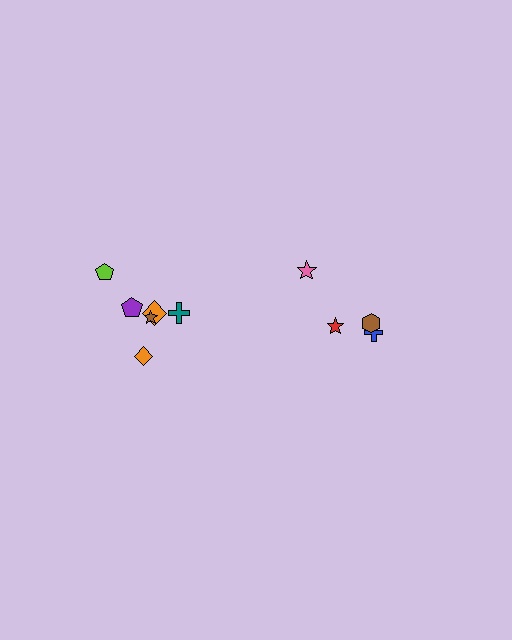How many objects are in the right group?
There are 4 objects.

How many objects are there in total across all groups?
There are 10 objects.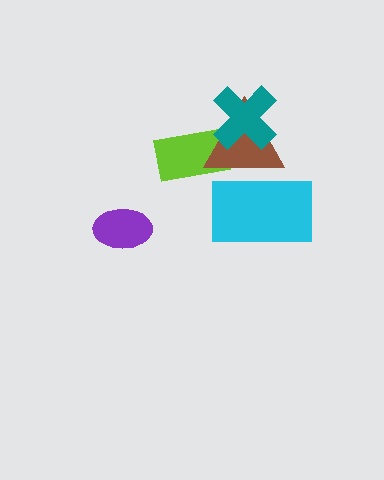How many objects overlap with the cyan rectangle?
1 object overlaps with the cyan rectangle.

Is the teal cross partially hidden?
No, no other shape covers it.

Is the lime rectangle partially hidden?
Yes, it is partially covered by another shape.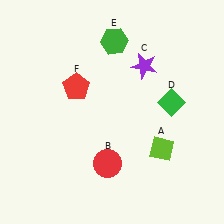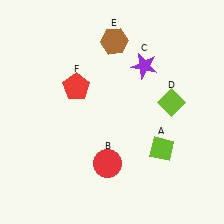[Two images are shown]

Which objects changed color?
D changed from green to lime. E changed from green to brown.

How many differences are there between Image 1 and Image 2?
There are 2 differences between the two images.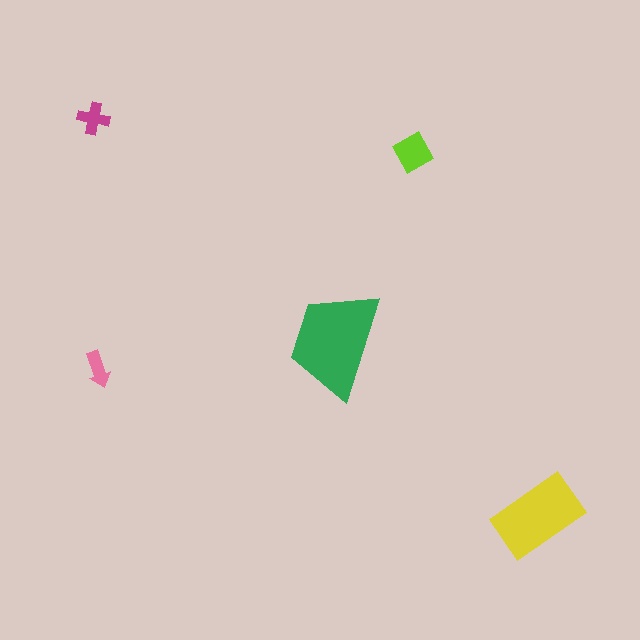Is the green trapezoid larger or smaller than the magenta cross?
Larger.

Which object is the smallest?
The pink arrow.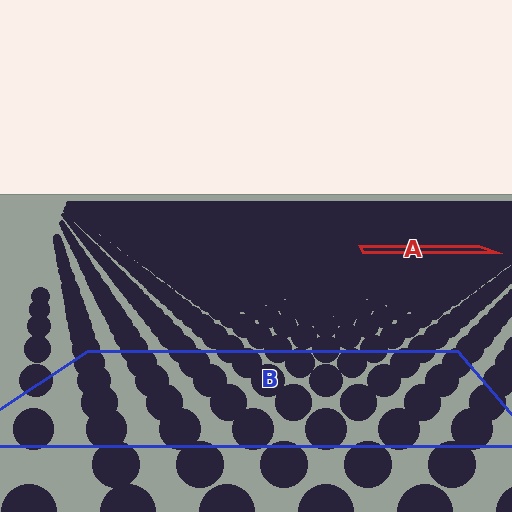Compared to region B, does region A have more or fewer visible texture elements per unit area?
Region A has more texture elements per unit area — they are packed more densely because it is farther away.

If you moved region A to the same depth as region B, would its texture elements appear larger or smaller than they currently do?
They would appear larger. At a closer depth, the same texture elements are projected at a bigger on-screen size.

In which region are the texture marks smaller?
The texture marks are smaller in region A, because it is farther away.